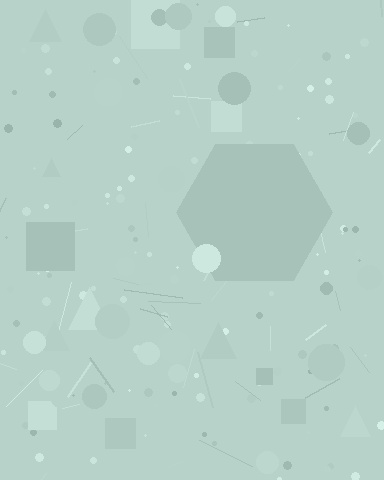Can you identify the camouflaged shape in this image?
The camouflaged shape is a hexagon.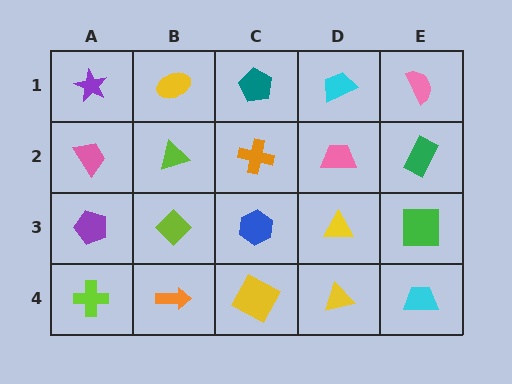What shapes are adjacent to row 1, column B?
A lime triangle (row 2, column B), a purple star (row 1, column A), a teal pentagon (row 1, column C).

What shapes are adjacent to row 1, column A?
A pink trapezoid (row 2, column A), a yellow ellipse (row 1, column B).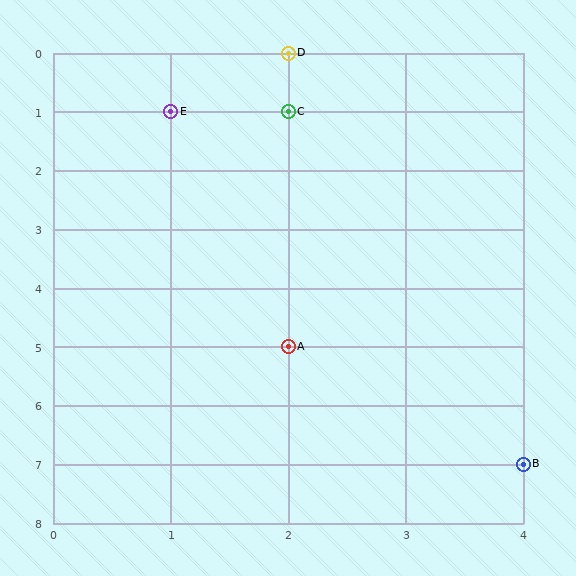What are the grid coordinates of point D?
Point D is at grid coordinates (2, 0).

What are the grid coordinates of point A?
Point A is at grid coordinates (2, 5).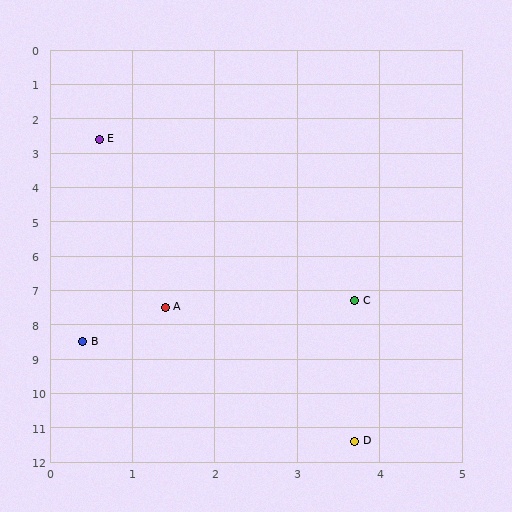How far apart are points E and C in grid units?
Points E and C are about 5.6 grid units apart.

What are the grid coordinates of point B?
Point B is at approximately (0.4, 8.5).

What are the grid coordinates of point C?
Point C is at approximately (3.7, 7.3).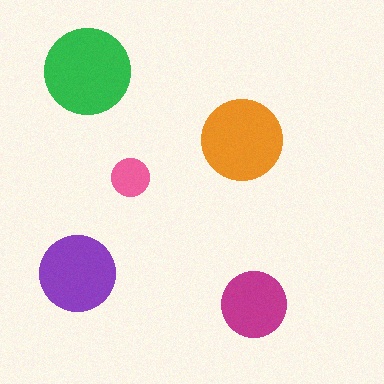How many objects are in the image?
There are 5 objects in the image.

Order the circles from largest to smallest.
the green one, the orange one, the purple one, the magenta one, the pink one.